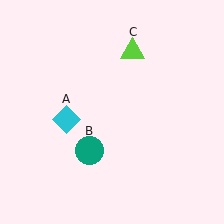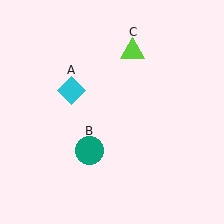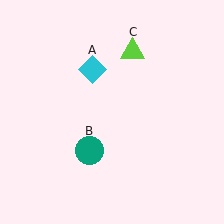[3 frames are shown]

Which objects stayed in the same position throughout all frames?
Teal circle (object B) and lime triangle (object C) remained stationary.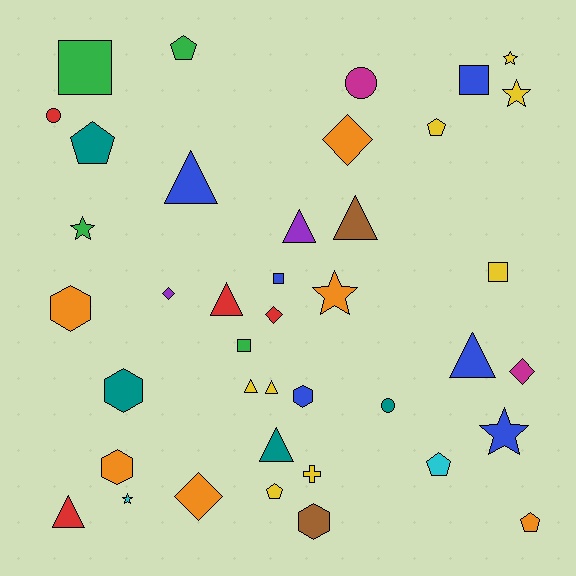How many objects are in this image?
There are 40 objects.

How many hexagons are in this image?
There are 5 hexagons.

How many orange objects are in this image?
There are 6 orange objects.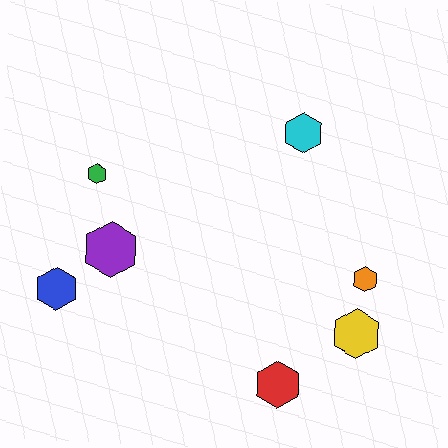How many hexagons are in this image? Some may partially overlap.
There are 7 hexagons.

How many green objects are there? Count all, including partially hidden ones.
There is 1 green object.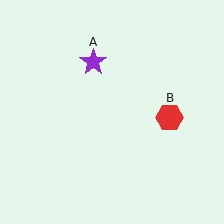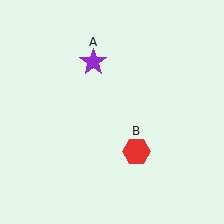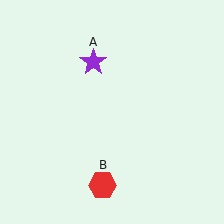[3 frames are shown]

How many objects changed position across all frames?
1 object changed position: red hexagon (object B).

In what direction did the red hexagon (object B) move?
The red hexagon (object B) moved down and to the left.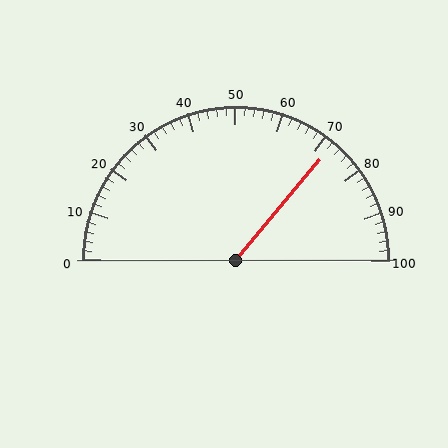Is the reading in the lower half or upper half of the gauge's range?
The reading is in the upper half of the range (0 to 100).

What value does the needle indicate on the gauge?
The needle indicates approximately 72.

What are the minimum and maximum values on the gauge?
The gauge ranges from 0 to 100.